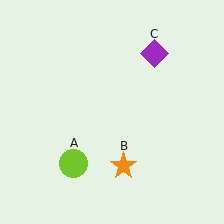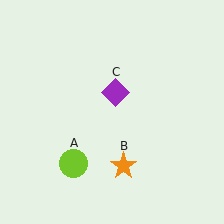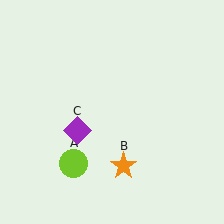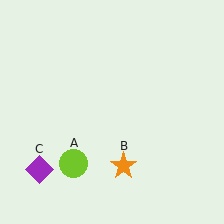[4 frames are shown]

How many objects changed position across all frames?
1 object changed position: purple diamond (object C).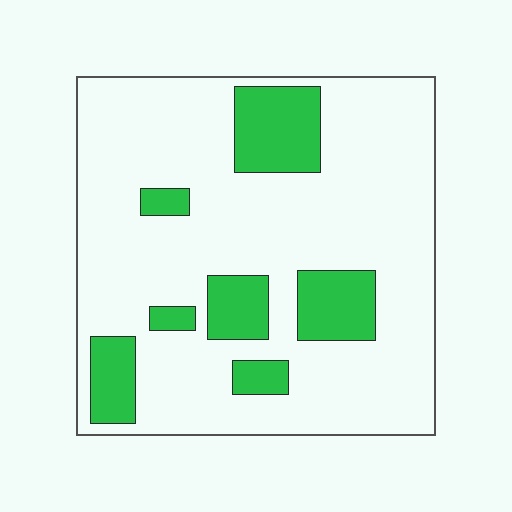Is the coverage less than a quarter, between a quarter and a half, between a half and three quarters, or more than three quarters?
Less than a quarter.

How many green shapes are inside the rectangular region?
7.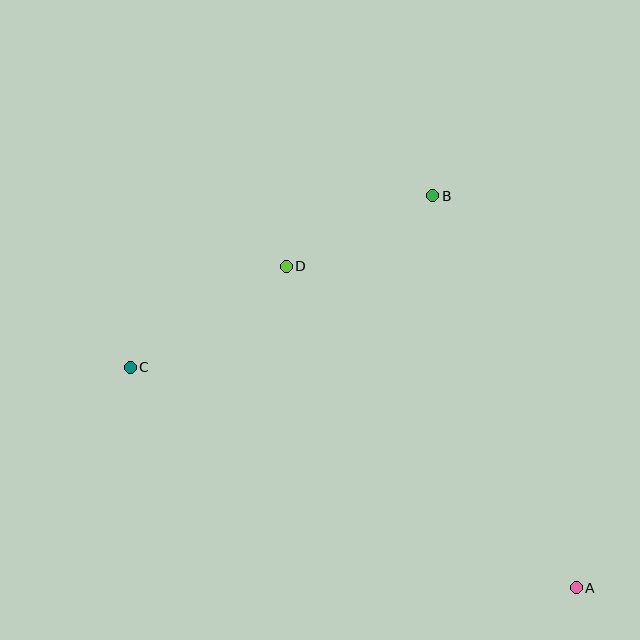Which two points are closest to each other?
Points B and D are closest to each other.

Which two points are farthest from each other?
Points A and C are farthest from each other.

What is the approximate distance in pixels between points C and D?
The distance between C and D is approximately 186 pixels.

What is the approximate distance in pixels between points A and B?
The distance between A and B is approximately 417 pixels.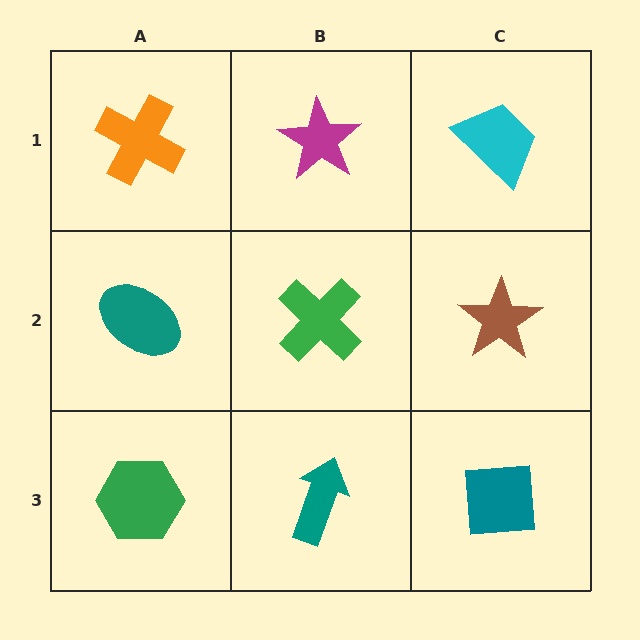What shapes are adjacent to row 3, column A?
A teal ellipse (row 2, column A), a teal arrow (row 3, column B).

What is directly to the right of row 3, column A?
A teal arrow.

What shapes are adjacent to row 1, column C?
A brown star (row 2, column C), a magenta star (row 1, column B).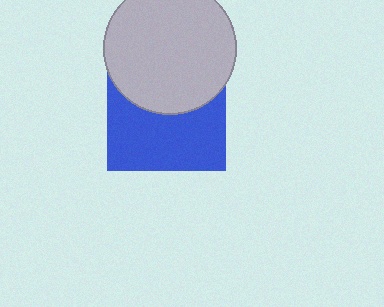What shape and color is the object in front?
The object in front is a light gray circle.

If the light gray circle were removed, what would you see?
You would see the complete blue square.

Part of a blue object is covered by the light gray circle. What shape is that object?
It is a square.